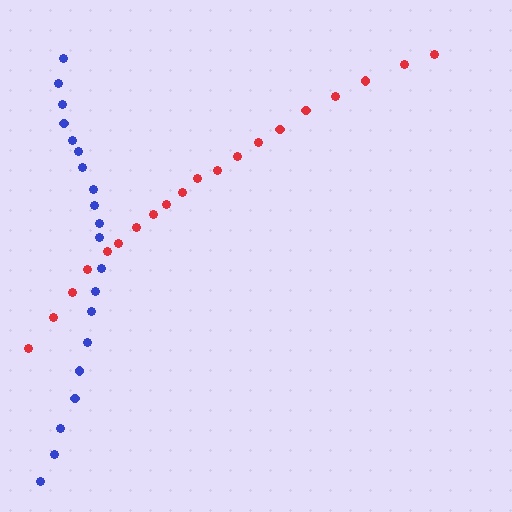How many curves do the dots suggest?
There are 2 distinct paths.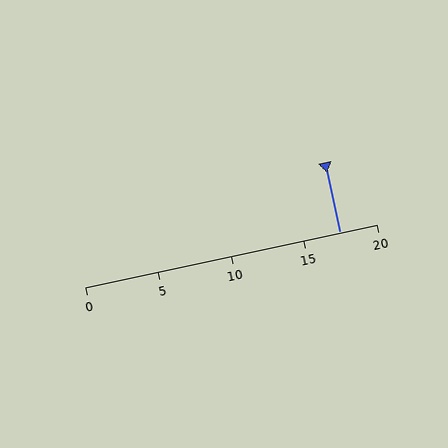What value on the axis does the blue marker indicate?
The marker indicates approximately 17.5.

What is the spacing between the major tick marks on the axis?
The major ticks are spaced 5 apart.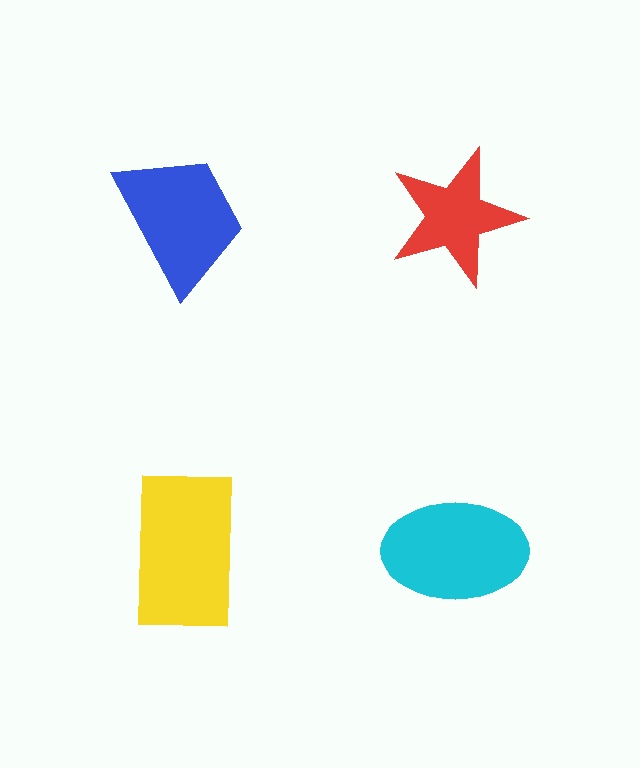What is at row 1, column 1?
A blue trapezoid.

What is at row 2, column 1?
A yellow rectangle.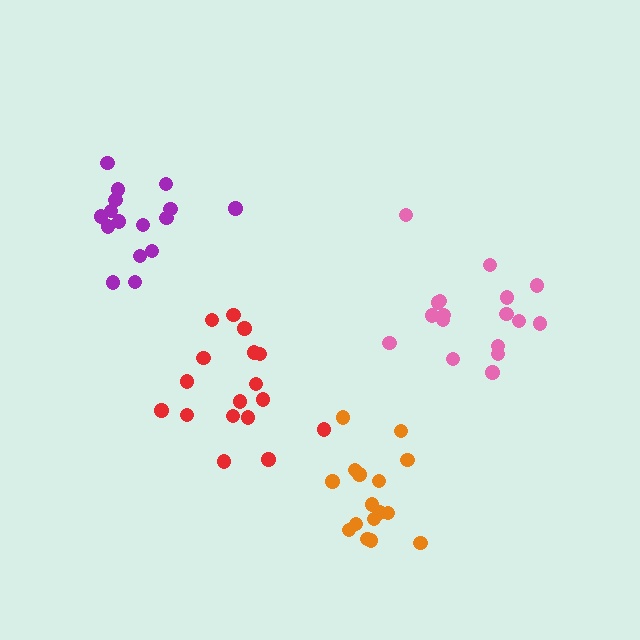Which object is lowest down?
The orange cluster is bottommost.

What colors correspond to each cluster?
The clusters are colored: orange, red, pink, purple.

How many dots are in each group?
Group 1: 16 dots, Group 2: 17 dots, Group 3: 17 dots, Group 4: 16 dots (66 total).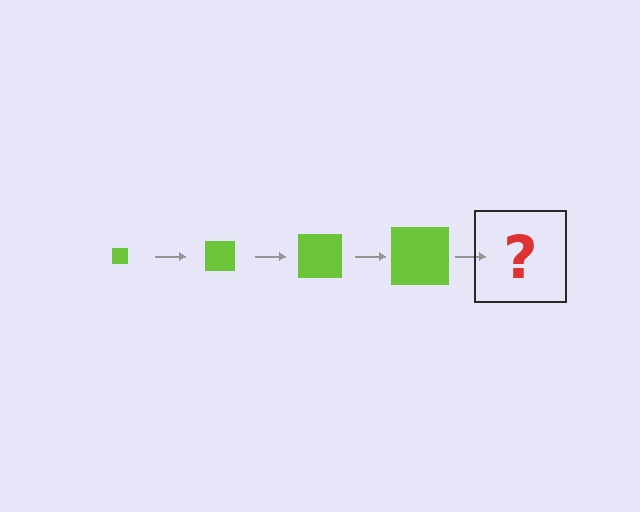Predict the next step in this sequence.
The next step is a lime square, larger than the previous one.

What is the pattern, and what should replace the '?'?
The pattern is that the square gets progressively larger each step. The '?' should be a lime square, larger than the previous one.